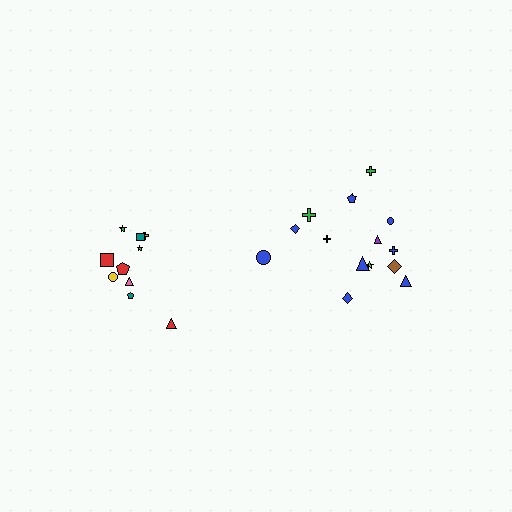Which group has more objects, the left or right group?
The right group.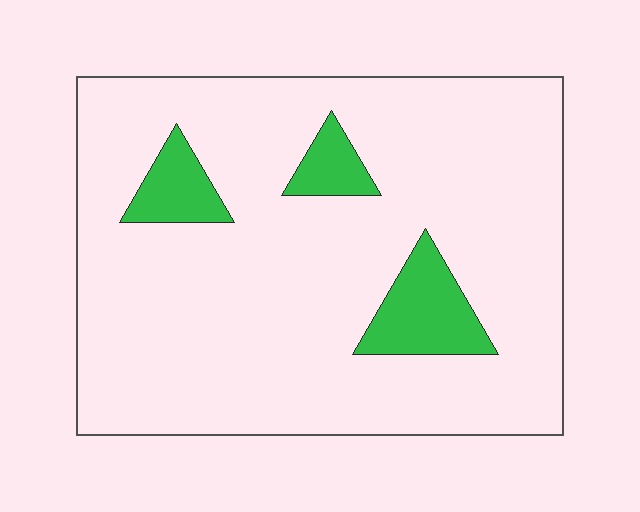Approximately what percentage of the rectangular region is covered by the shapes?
Approximately 10%.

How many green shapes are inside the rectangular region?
3.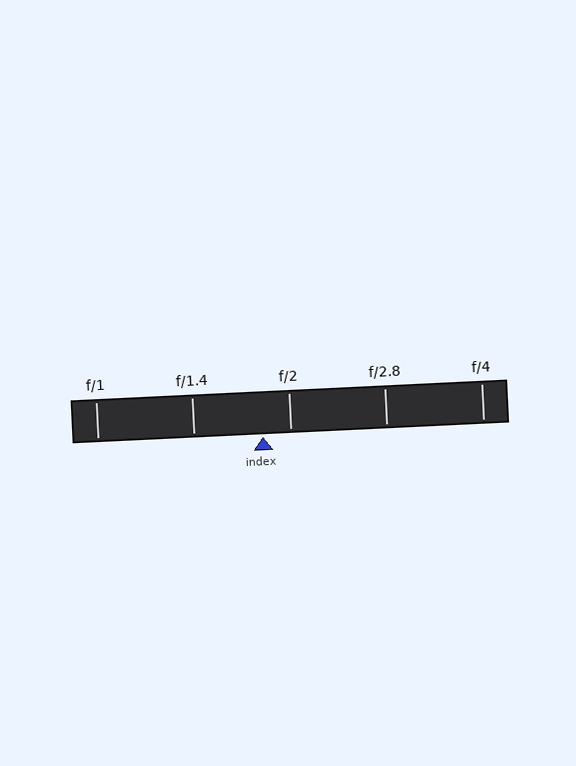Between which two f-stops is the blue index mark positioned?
The index mark is between f/1.4 and f/2.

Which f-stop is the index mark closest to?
The index mark is closest to f/2.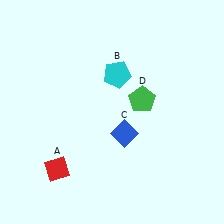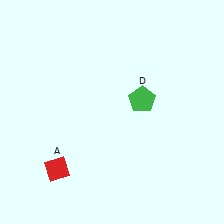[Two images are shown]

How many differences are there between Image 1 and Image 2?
There are 2 differences between the two images.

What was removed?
The blue diamond (C), the cyan pentagon (B) were removed in Image 2.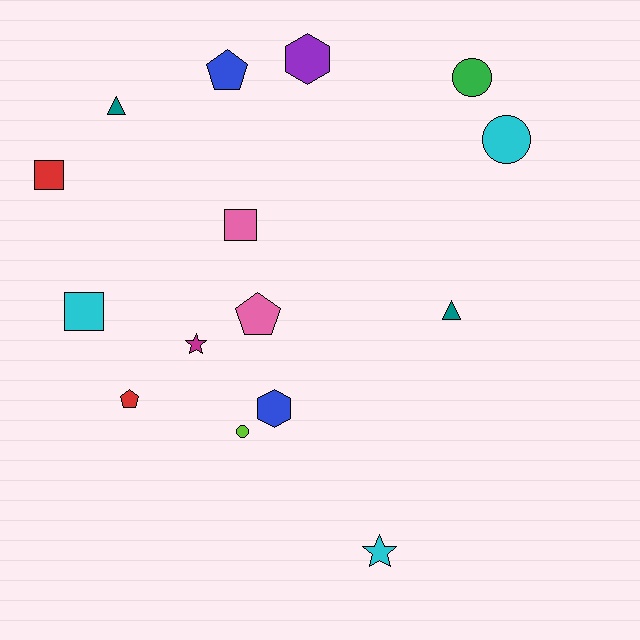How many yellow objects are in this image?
There are no yellow objects.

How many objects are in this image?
There are 15 objects.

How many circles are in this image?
There are 3 circles.